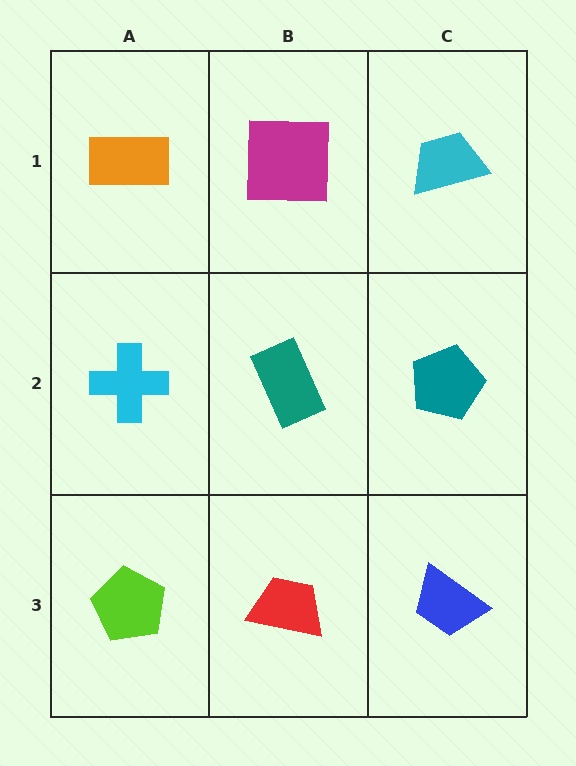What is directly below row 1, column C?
A teal pentagon.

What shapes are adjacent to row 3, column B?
A teal rectangle (row 2, column B), a lime pentagon (row 3, column A), a blue trapezoid (row 3, column C).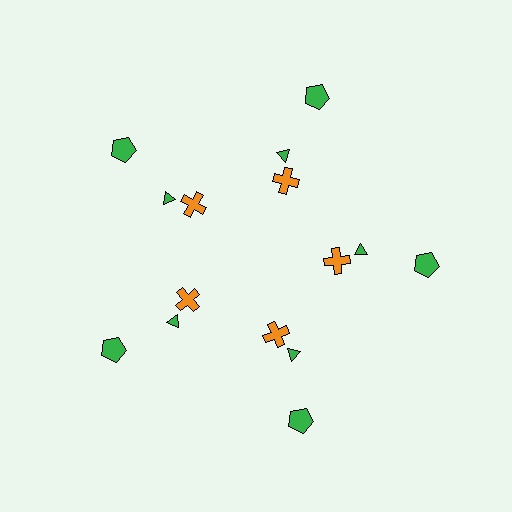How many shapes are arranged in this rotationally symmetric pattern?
There are 15 shapes, arranged in 5 groups of 3.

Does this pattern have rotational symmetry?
Yes, this pattern has 5-fold rotational symmetry. It looks the same after rotating 72 degrees around the center.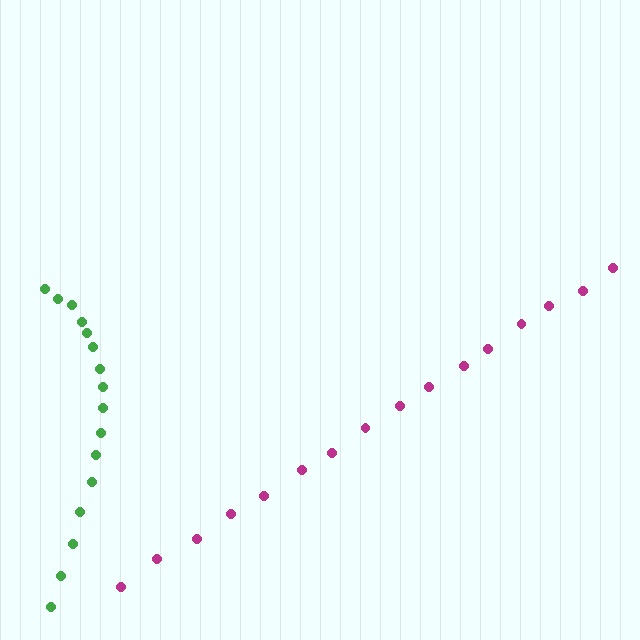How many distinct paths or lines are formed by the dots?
There are 2 distinct paths.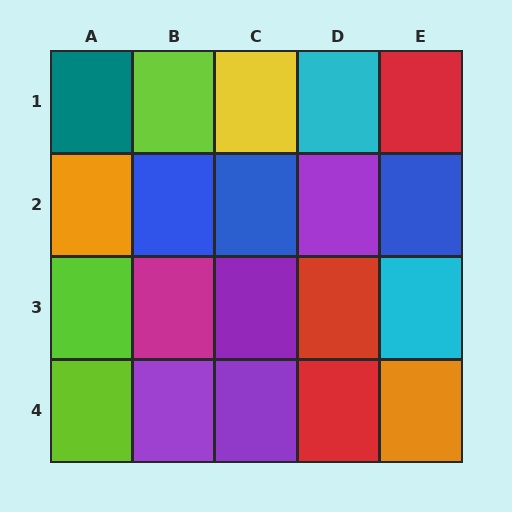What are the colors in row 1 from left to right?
Teal, lime, yellow, cyan, red.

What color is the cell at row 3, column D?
Red.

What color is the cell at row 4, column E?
Orange.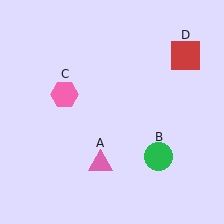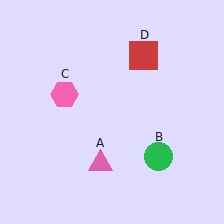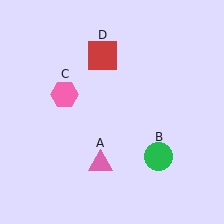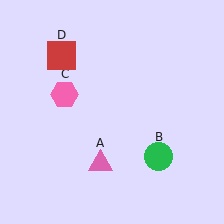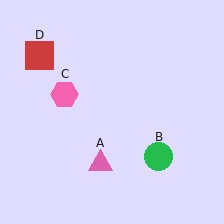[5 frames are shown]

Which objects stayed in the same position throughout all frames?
Pink triangle (object A) and green circle (object B) and pink hexagon (object C) remained stationary.